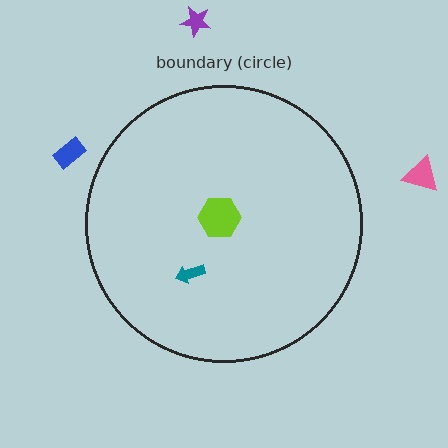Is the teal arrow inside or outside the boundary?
Inside.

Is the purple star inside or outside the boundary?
Outside.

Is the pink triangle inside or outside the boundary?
Outside.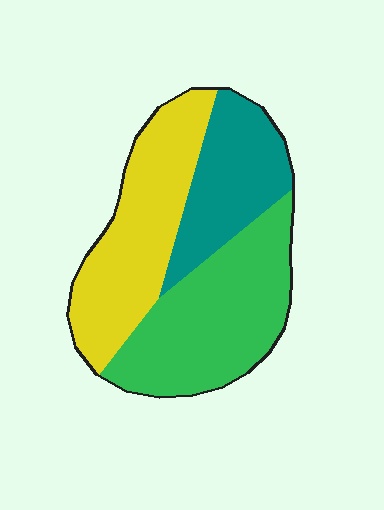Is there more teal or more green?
Green.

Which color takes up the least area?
Teal, at roughly 25%.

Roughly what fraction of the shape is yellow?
Yellow covers 36% of the shape.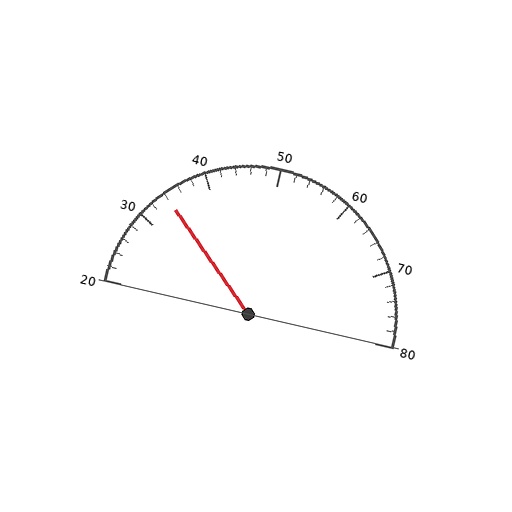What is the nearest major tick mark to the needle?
The nearest major tick mark is 30.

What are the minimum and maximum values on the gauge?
The gauge ranges from 20 to 80.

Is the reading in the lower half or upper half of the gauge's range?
The reading is in the lower half of the range (20 to 80).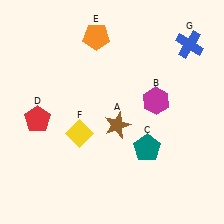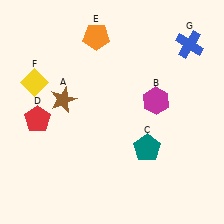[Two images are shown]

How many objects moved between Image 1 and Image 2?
2 objects moved between the two images.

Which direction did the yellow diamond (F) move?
The yellow diamond (F) moved up.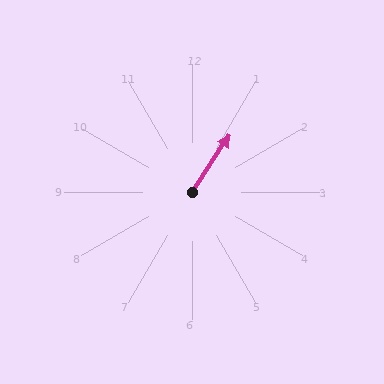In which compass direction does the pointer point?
Northeast.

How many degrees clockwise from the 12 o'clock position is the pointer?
Approximately 34 degrees.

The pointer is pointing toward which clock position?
Roughly 1 o'clock.